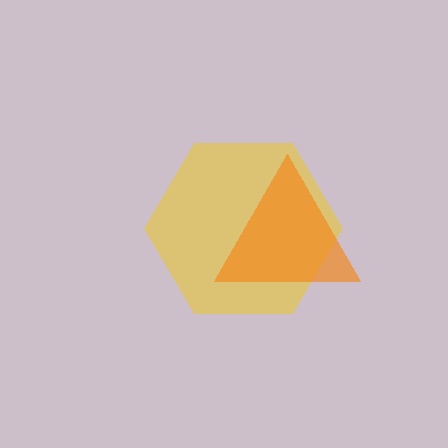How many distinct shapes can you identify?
There are 2 distinct shapes: a yellow hexagon, an orange triangle.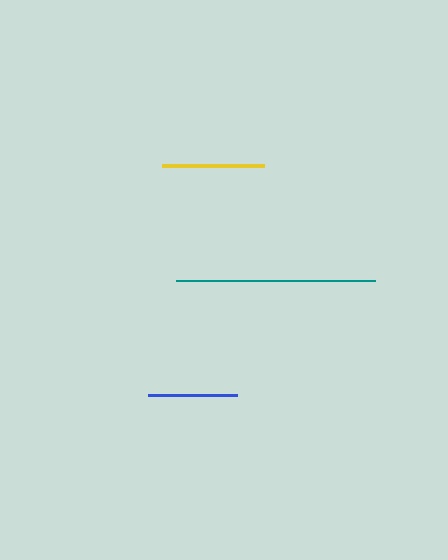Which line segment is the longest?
The teal line is the longest at approximately 199 pixels.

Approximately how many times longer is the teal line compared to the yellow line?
The teal line is approximately 2.0 times the length of the yellow line.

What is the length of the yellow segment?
The yellow segment is approximately 101 pixels long.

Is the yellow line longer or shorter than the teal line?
The teal line is longer than the yellow line.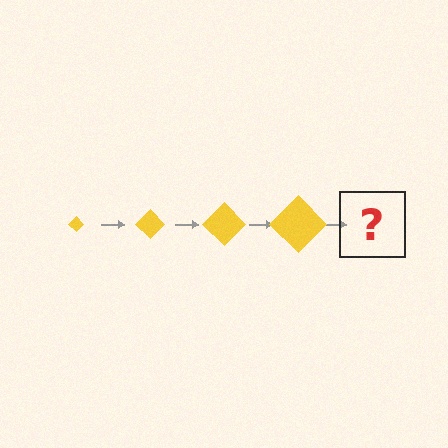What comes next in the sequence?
The next element should be a yellow diamond, larger than the previous one.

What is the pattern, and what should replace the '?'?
The pattern is that the diamond gets progressively larger each step. The '?' should be a yellow diamond, larger than the previous one.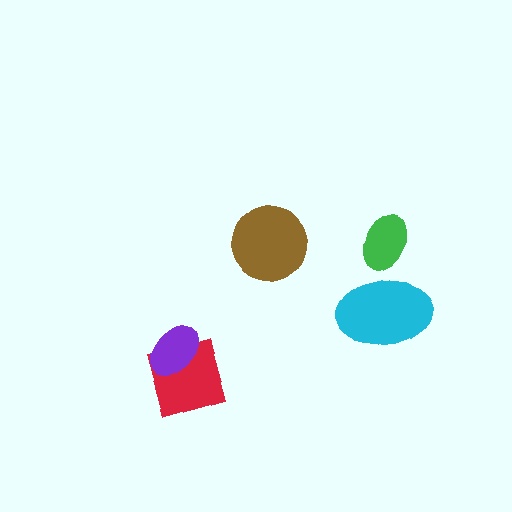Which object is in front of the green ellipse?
The cyan ellipse is in front of the green ellipse.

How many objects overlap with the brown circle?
0 objects overlap with the brown circle.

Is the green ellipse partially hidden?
Yes, it is partially covered by another shape.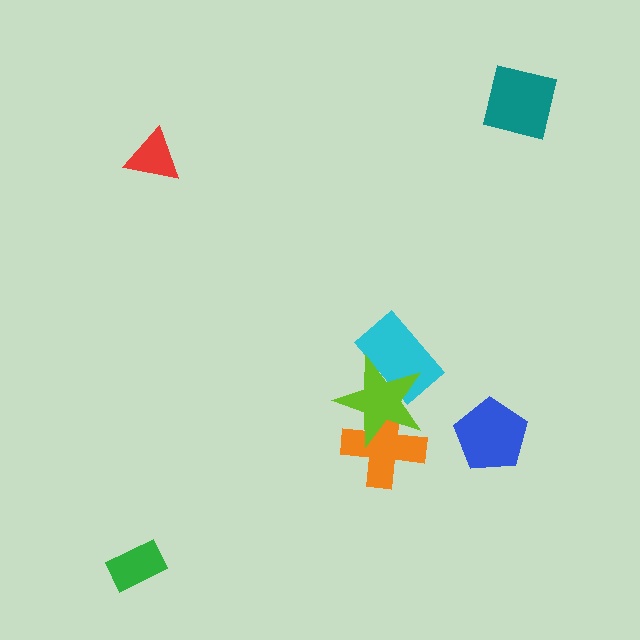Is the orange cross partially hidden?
Yes, it is partially covered by another shape.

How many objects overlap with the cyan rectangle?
1 object overlaps with the cyan rectangle.